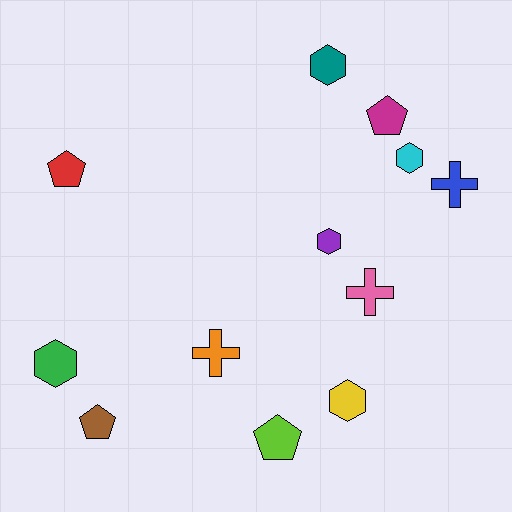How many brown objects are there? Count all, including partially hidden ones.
There is 1 brown object.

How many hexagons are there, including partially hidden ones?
There are 5 hexagons.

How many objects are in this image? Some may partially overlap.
There are 12 objects.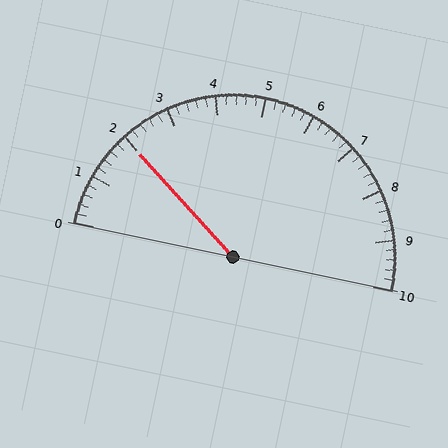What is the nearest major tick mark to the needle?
The nearest major tick mark is 2.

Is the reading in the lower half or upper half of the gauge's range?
The reading is in the lower half of the range (0 to 10).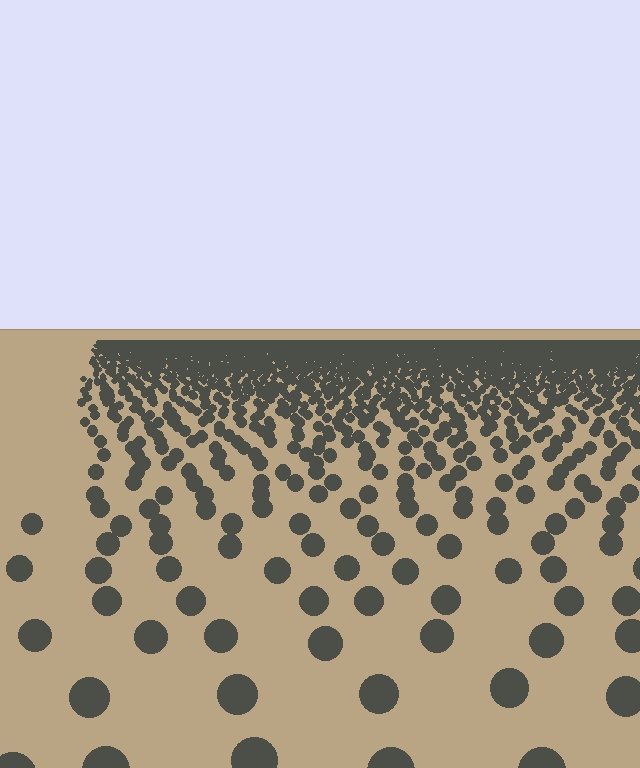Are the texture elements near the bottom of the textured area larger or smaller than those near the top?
Larger. Near the bottom, elements are closer to the viewer and appear at a bigger on-screen size.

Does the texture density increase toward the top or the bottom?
Density increases toward the top.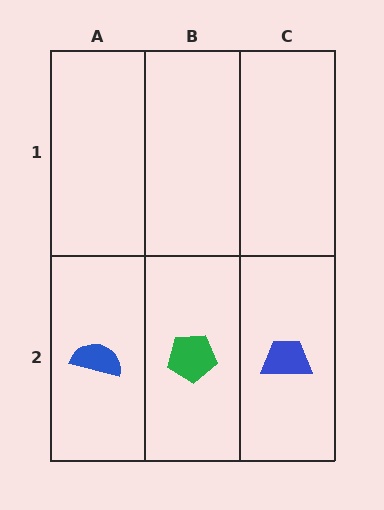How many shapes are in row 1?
0 shapes.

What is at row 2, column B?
A green pentagon.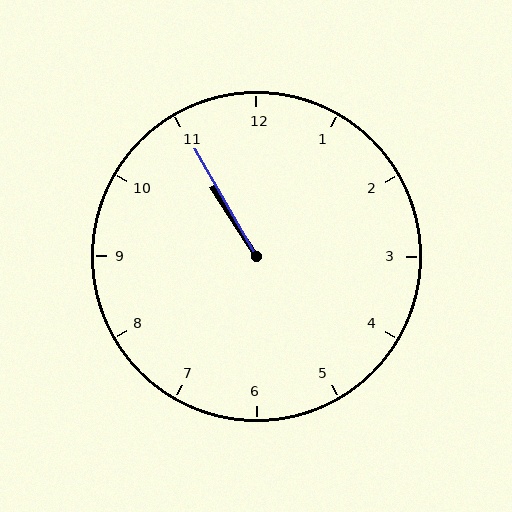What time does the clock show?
10:55.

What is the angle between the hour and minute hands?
Approximately 2 degrees.